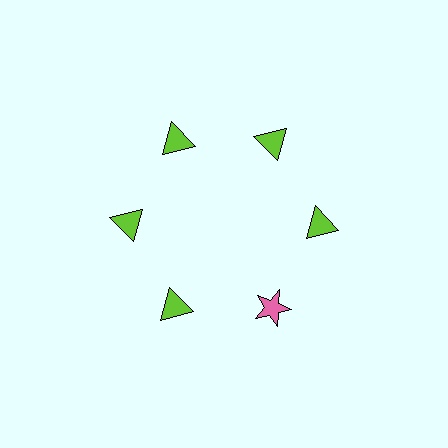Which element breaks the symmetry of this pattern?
The pink star at roughly the 5 o'clock position breaks the symmetry. All other shapes are lime triangles.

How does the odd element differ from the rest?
It differs in both color (pink instead of lime) and shape (star instead of triangle).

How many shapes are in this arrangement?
There are 6 shapes arranged in a ring pattern.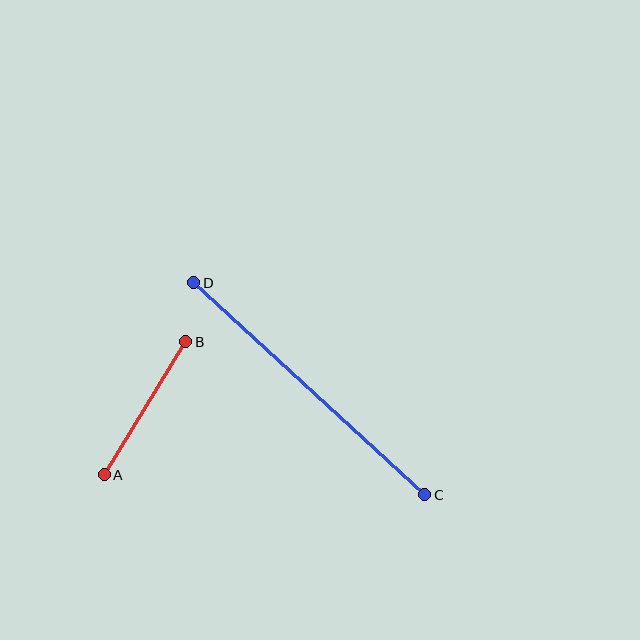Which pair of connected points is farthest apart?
Points C and D are farthest apart.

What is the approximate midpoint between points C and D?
The midpoint is at approximately (309, 389) pixels.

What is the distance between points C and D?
The distance is approximately 313 pixels.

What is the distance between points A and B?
The distance is approximately 156 pixels.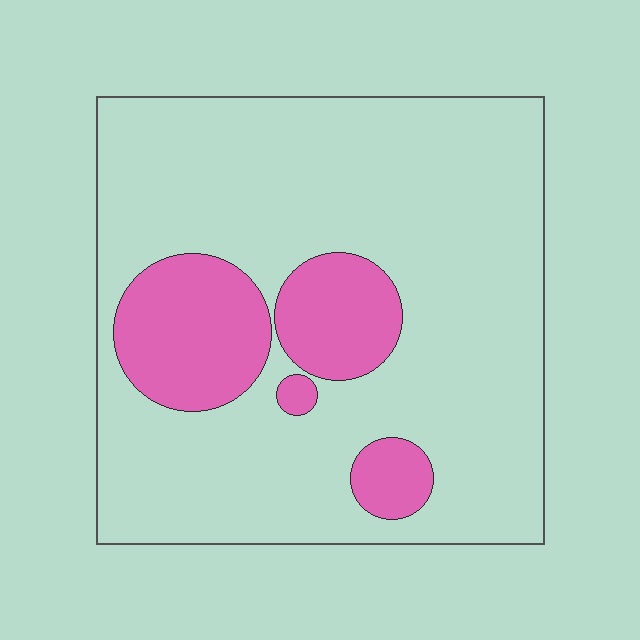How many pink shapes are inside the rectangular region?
4.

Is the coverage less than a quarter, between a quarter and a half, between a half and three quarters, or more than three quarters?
Less than a quarter.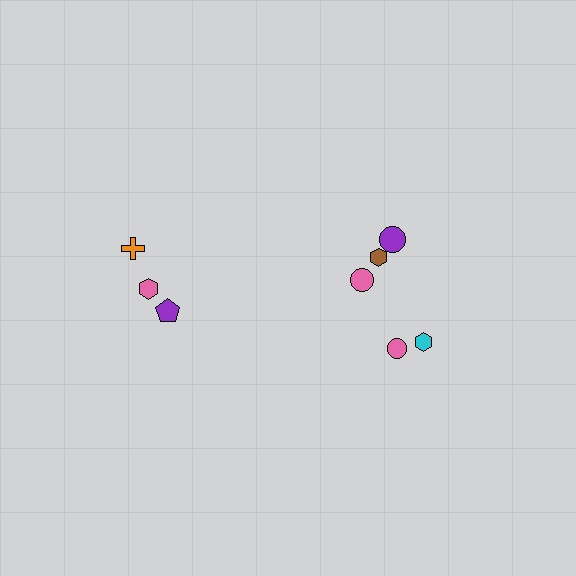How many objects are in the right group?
There are 5 objects.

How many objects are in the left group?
There are 3 objects.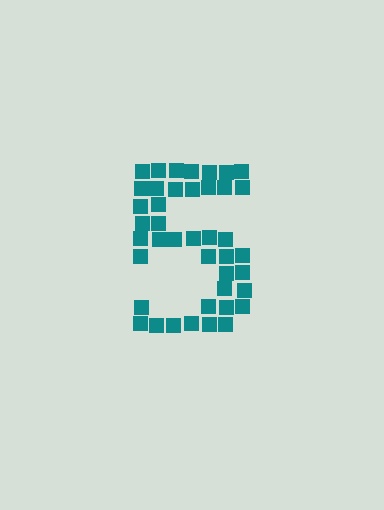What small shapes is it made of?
It is made of small squares.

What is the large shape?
The large shape is the digit 5.